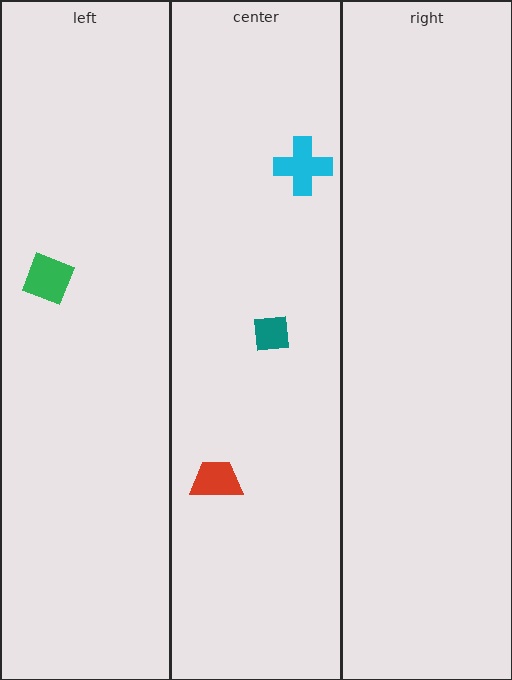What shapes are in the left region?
The green square.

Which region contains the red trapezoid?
The center region.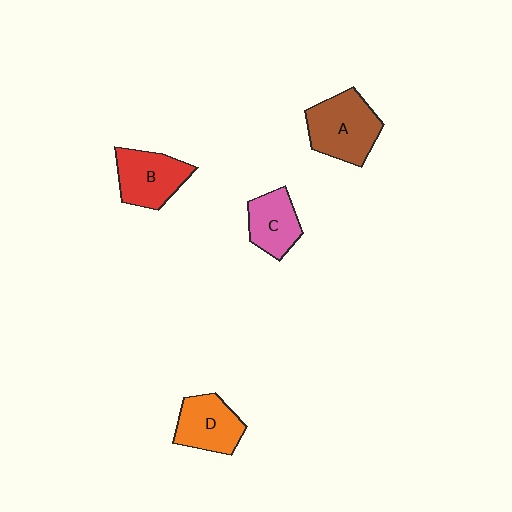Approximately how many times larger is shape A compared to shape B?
Approximately 1.2 times.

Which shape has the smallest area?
Shape C (pink).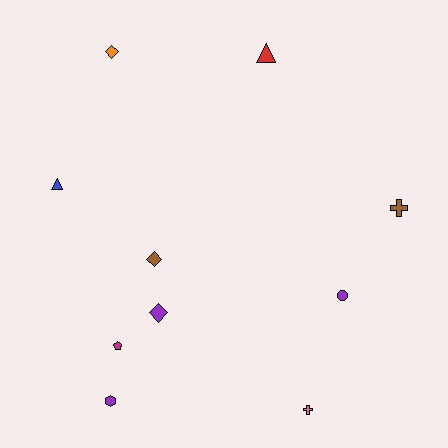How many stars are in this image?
There are no stars.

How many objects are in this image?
There are 10 objects.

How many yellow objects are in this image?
There are no yellow objects.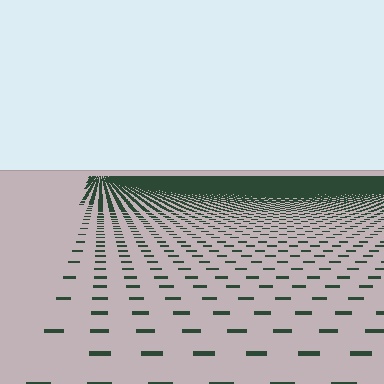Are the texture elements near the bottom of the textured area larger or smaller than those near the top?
Larger. Near the bottom, elements are closer to the viewer and appear at a bigger on-screen size.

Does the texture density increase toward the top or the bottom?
Density increases toward the top.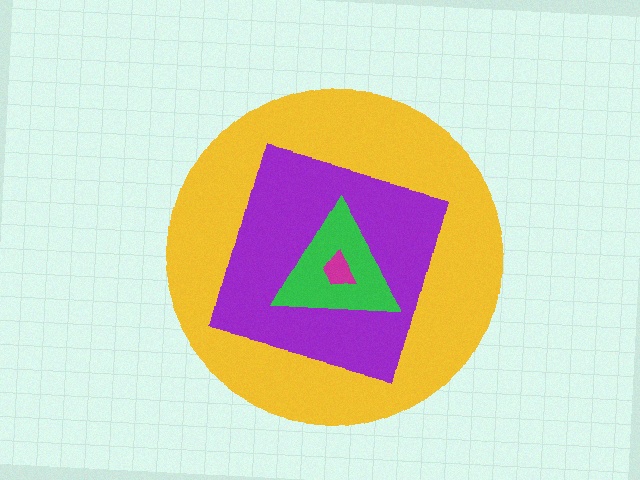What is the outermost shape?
The yellow circle.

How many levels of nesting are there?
4.